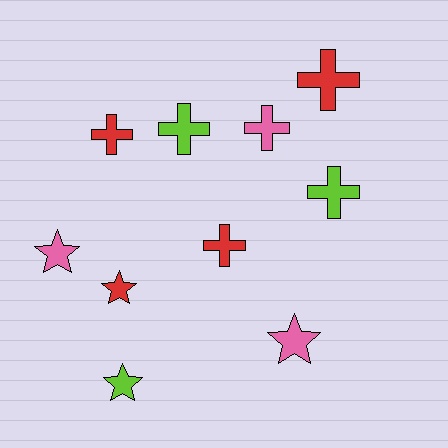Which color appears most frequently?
Red, with 4 objects.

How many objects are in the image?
There are 10 objects.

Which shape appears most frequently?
Cross, with 6 objects.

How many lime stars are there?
There is 1 lime star.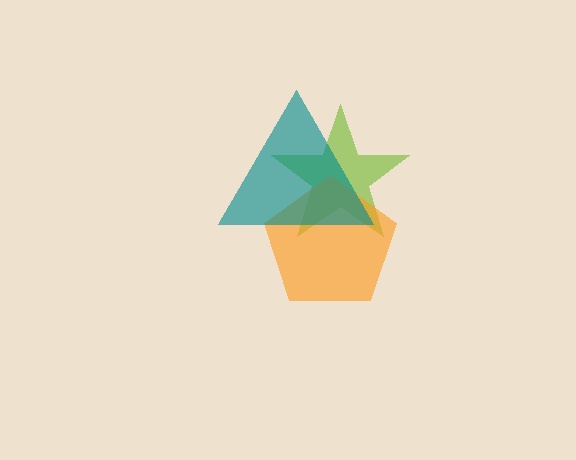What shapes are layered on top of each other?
The layered shapes are: a lime star, an orange pentagon, a teal triangle.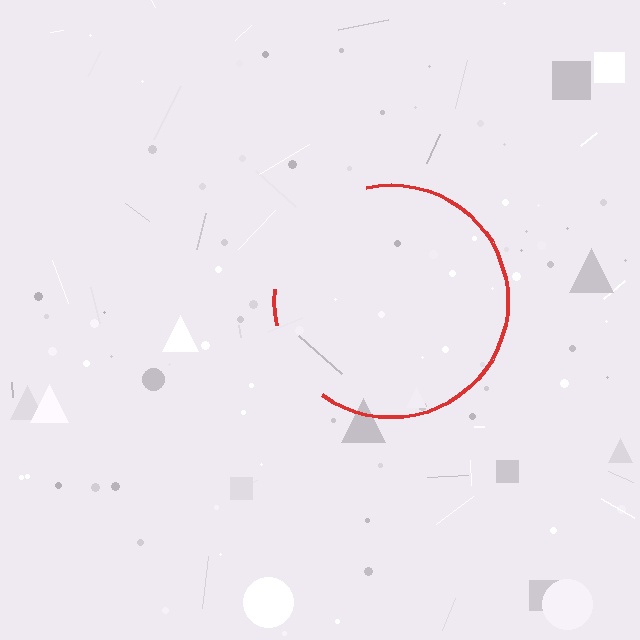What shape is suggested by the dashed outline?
The dashed outline suggests a circle.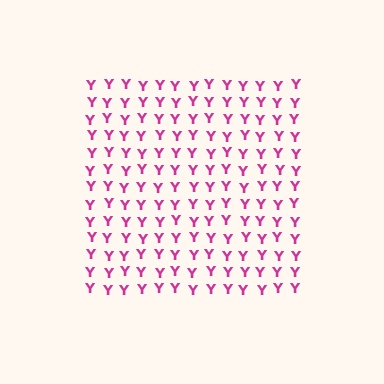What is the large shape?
The large shape is a square.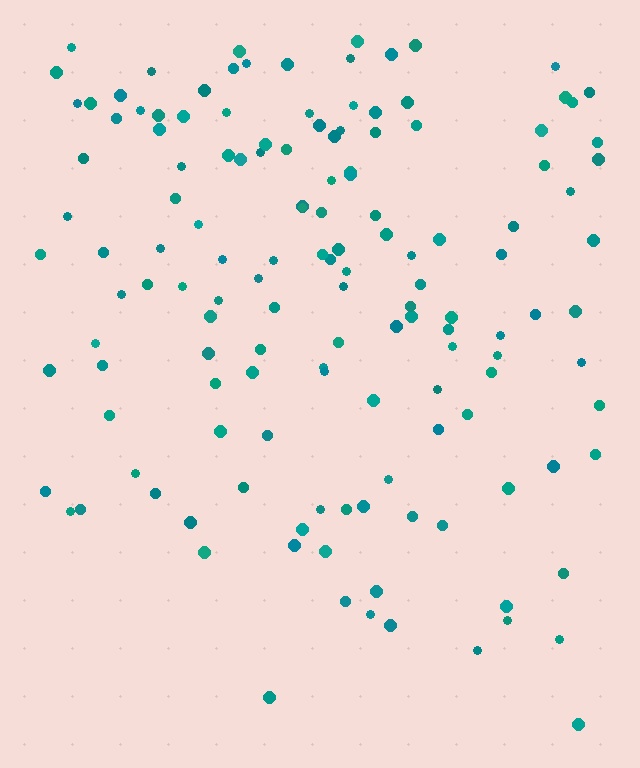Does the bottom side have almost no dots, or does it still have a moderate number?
Still a moderate number, just noticeably fewer than the top.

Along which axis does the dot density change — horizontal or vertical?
Vertical.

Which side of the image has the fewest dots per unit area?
The bottom.